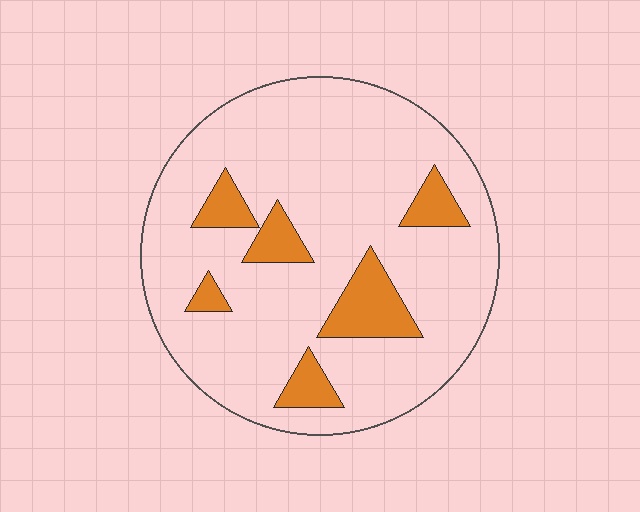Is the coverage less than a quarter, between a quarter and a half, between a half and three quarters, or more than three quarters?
Less than a quarter.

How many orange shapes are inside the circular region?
6.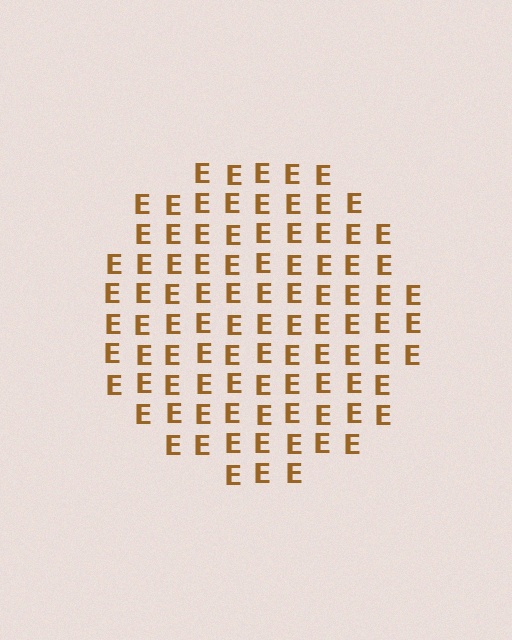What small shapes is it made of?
It is made of small letter E's.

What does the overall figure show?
The overall figure shows a circle.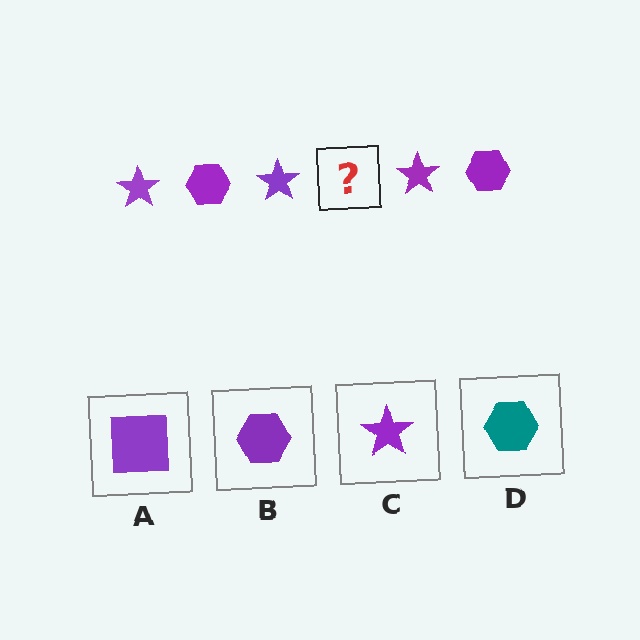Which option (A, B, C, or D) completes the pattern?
B.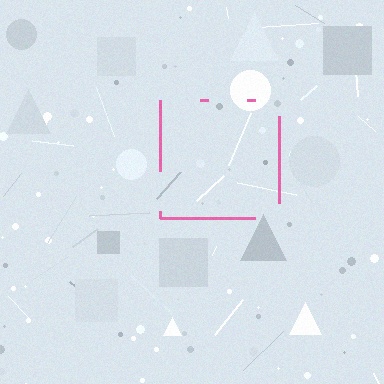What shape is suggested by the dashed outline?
The dashed outline suggests a square.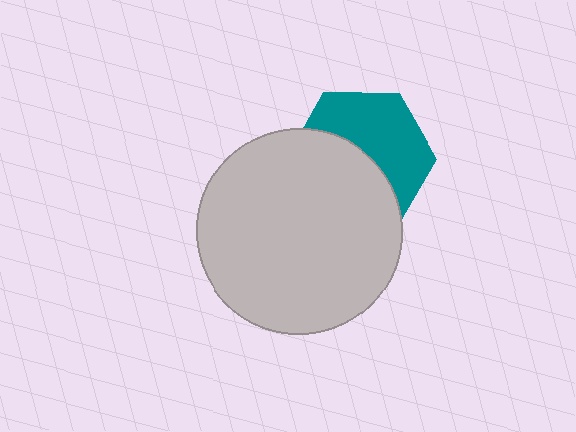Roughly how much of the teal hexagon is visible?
About half of it is visible (roughly 50%).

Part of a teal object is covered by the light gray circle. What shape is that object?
It is a hexagon.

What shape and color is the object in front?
The object in front is a light gray circle.